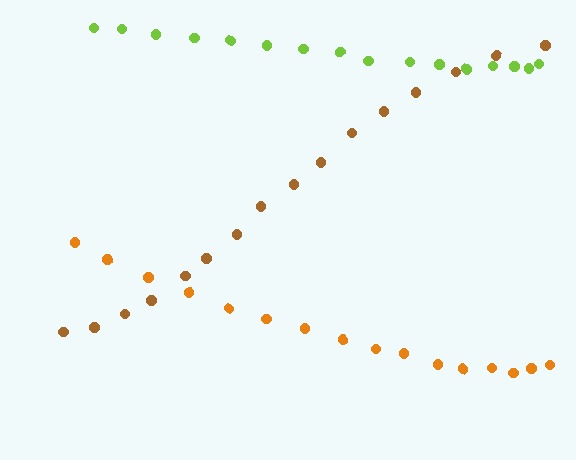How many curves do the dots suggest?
There are 3 distinct paths.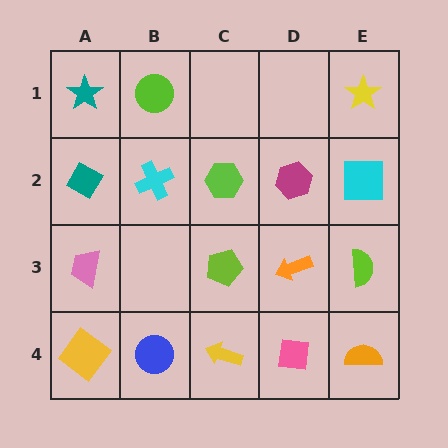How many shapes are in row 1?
3 shapes.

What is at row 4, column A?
A yellow diamond.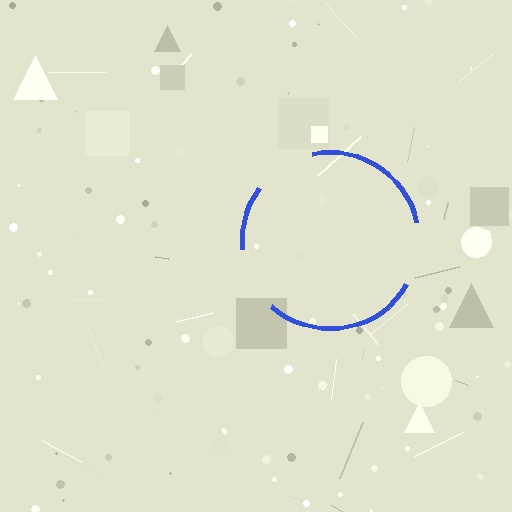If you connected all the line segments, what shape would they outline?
They would outline a circle.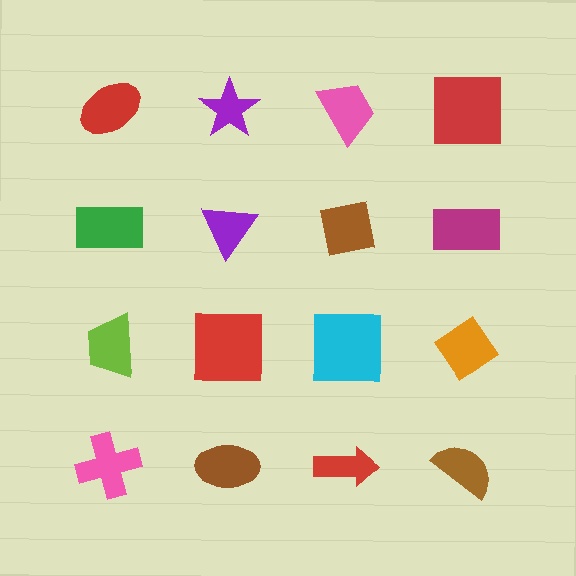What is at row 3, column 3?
A cyan square.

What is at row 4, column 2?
A brown ellipse.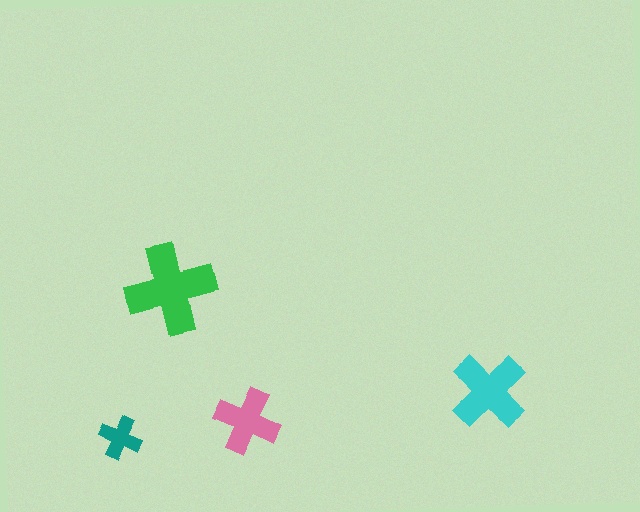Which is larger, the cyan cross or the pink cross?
The cyan one.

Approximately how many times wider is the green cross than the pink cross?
About 1.5 times wider.